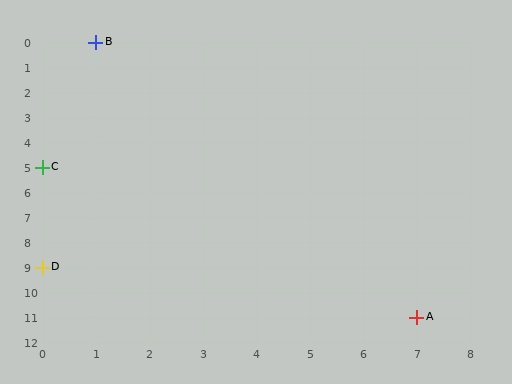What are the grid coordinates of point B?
Point B is at grid coordinates (1, 0).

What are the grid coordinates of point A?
Point A is at grid coordinates (7, 11).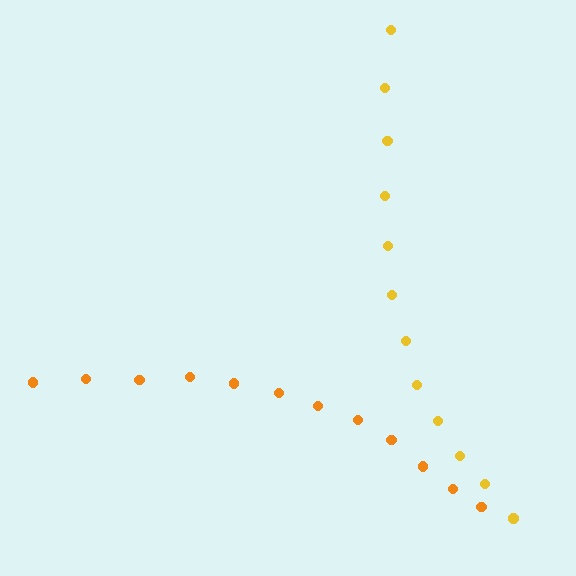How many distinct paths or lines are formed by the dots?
There are 2 distinct paths.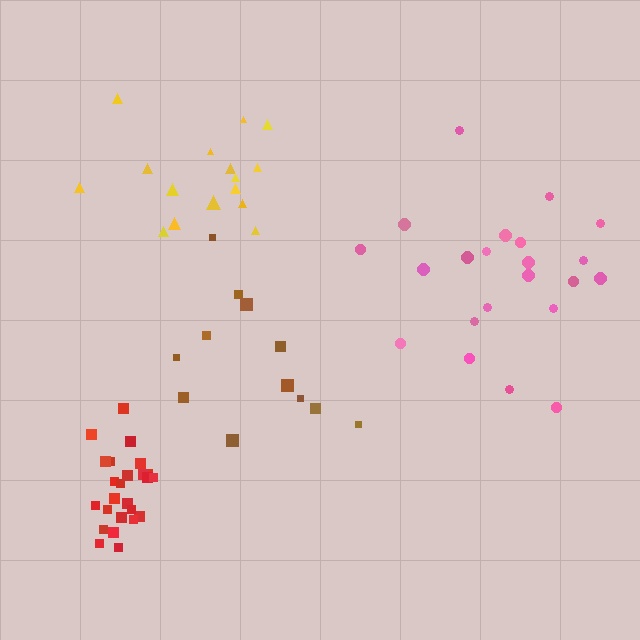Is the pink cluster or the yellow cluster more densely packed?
Yellow.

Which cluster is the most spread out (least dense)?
Pink.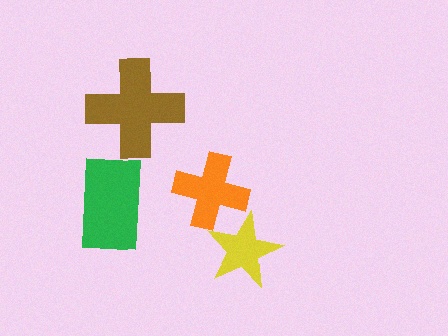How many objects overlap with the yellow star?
1 object overlaps with the yellow star.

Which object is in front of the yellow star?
The orange cross is in front of the yellow star.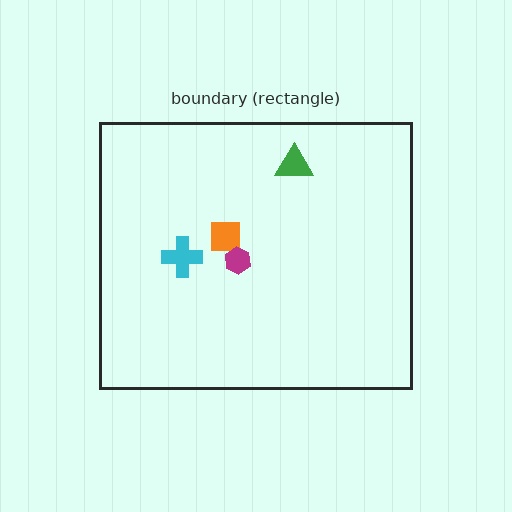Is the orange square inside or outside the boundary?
Inside.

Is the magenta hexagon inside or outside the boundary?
Inside.